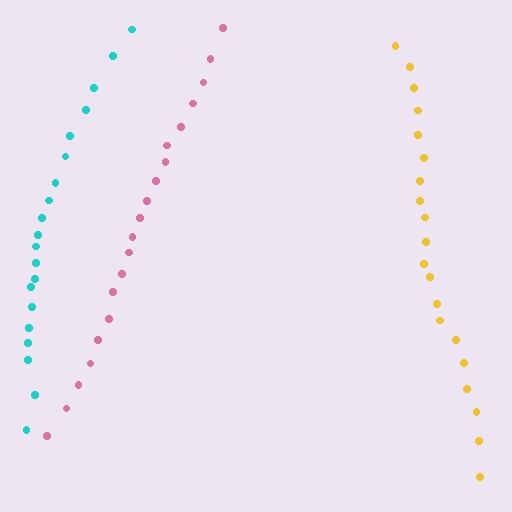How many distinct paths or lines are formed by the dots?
There are 3 distinct paths.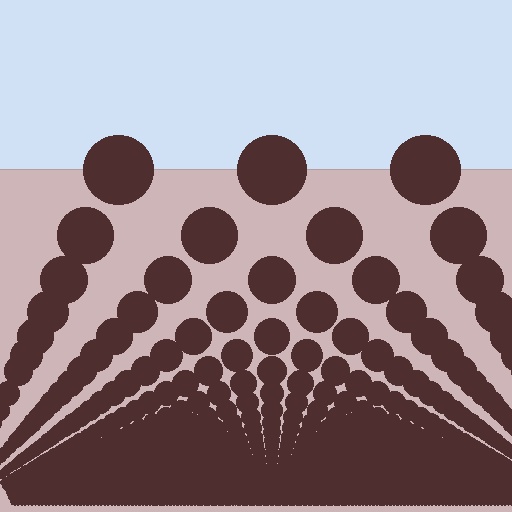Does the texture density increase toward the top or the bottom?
Density increases toward the bottom.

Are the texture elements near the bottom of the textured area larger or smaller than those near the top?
Smaller. The gradient is inverted — elements near the bottom are smaller and denser.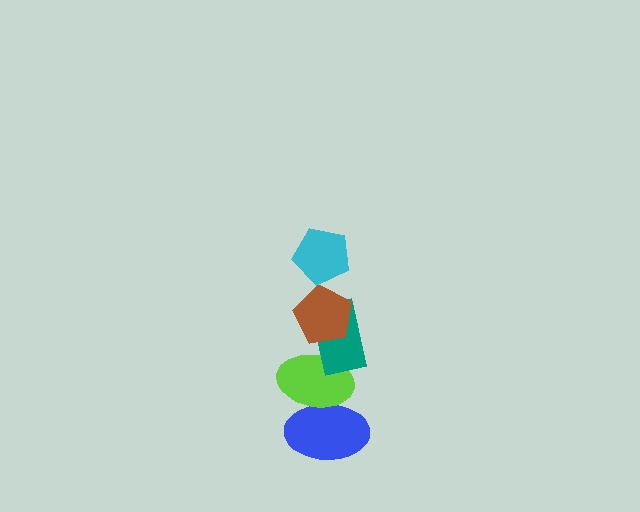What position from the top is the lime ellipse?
The lime ellipse is 4th from the top.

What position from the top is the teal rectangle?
The teal rectangle is 3rd from the top.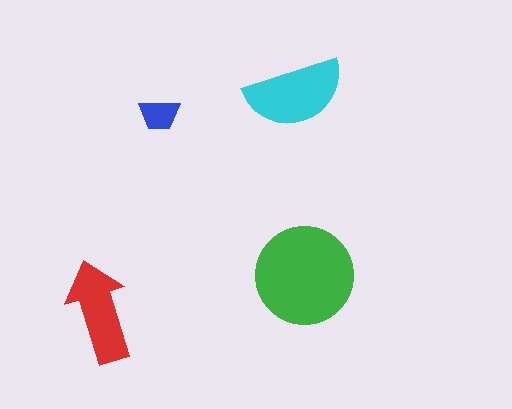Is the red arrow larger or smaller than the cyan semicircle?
Smaller.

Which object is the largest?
The green circle.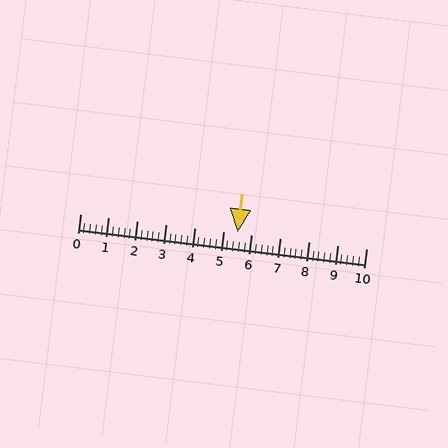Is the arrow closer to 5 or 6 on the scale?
The arrow is closer to 6.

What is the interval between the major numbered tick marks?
The major tick marks are spaced 1 units apart.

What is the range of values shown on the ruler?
The ruler shows values from 0 to 10.